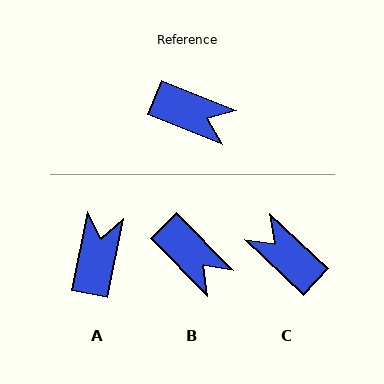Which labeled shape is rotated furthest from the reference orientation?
C, about 158 degrees away.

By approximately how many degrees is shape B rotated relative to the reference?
Approximately 23 degrees clockwise.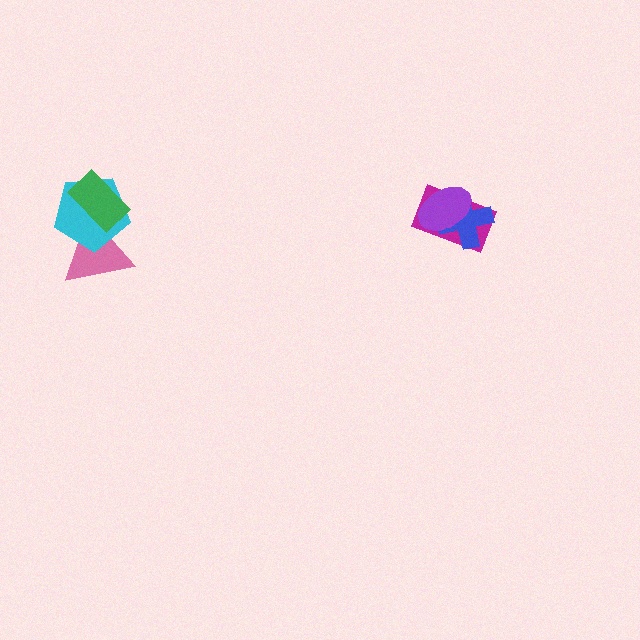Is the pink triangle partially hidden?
Yes, it is partially covered by another shape.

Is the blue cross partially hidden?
Yes, it is partially covered by another shape.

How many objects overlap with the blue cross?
2 objects overlap with the blue cross.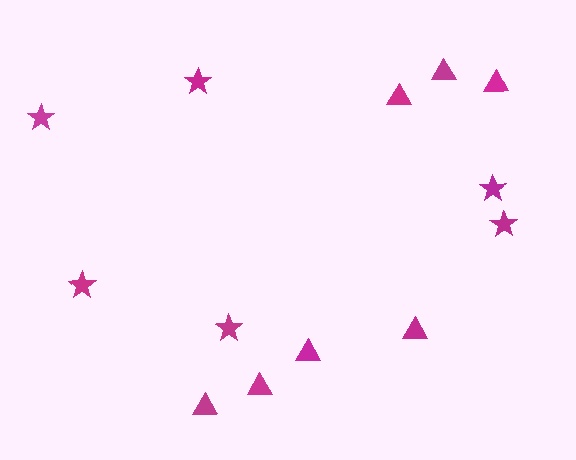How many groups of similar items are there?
There are 2 groups: one group of stars (6) and one group of triangles (7).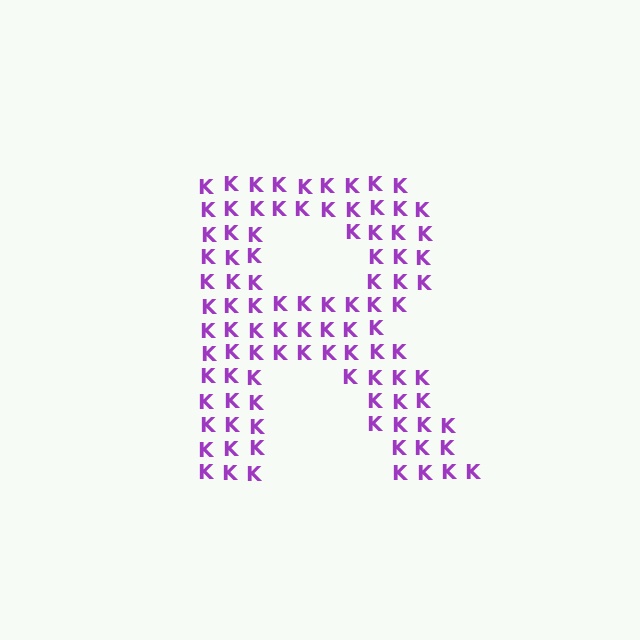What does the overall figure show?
The overall figure shows the letter R.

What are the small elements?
The small elements are letter K's.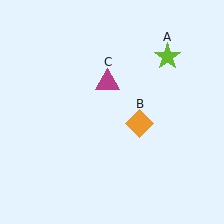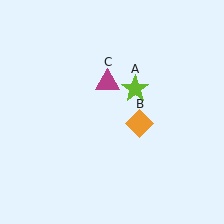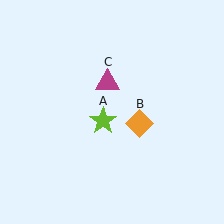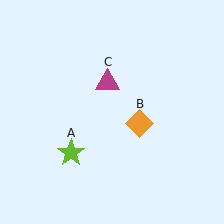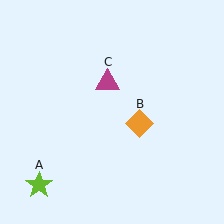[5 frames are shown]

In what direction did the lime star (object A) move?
The lime star (object A) moved down and to the left.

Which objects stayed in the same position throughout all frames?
Orange diamond (object B) and magenta triangle (object C) remained stationary.